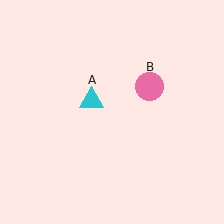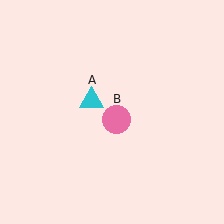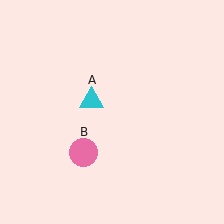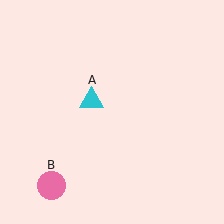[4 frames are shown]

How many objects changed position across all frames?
1 object changed position: pink circle (object B).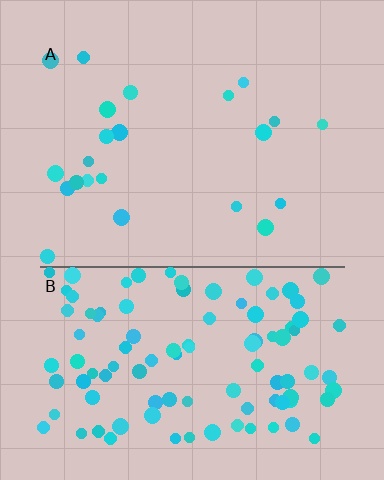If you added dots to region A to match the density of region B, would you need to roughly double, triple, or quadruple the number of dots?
Approximately quadruple.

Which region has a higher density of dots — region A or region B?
B (the bottom).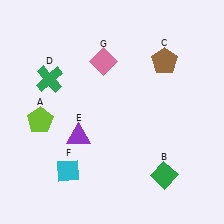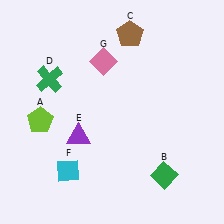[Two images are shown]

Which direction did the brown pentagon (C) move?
The brown pentagon (C) moved left.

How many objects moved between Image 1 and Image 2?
1 object moved between the two images.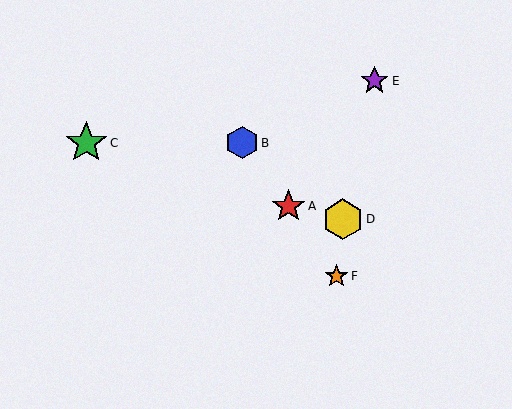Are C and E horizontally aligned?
No, C is at y≈143 and E is at y≈81.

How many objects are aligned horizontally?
2 objects (B, C) are aligned horizontally.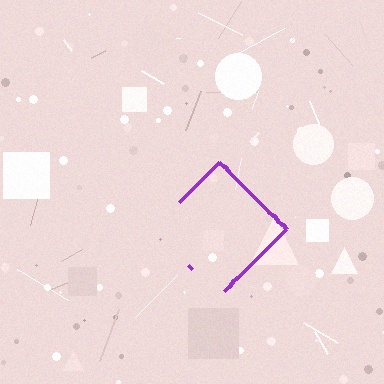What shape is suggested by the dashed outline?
The dashed outline suggests a diamond.